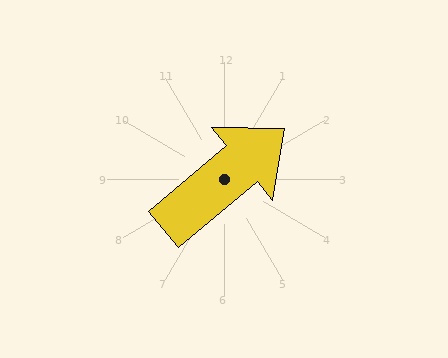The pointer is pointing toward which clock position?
Roughly 2 o'clock.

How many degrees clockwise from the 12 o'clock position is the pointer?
Approximately 50 degrees.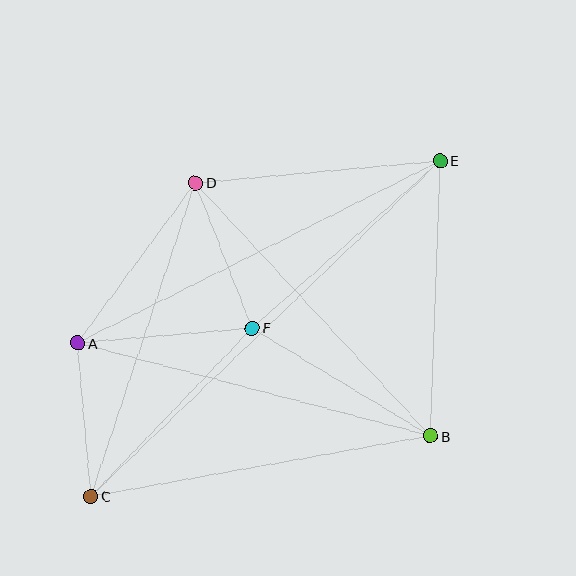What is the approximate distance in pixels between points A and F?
The distance between A and F is approximately 175 pixels.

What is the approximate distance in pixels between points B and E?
The distance between B and E is approximately 275 pixels.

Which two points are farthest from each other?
Points C and E are farthest from each other.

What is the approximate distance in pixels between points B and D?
The distance between B and D is approximately 345 pixels.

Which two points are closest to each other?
Points A and C are closest to each other.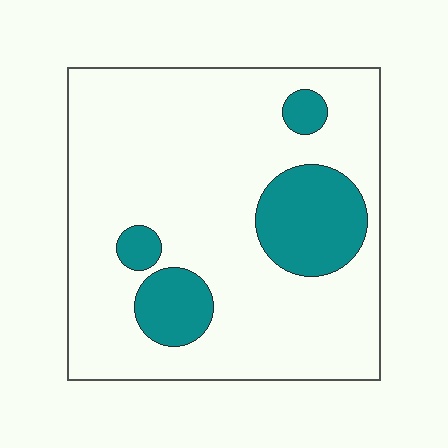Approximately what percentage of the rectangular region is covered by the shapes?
Approximately 20%.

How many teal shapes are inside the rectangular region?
4.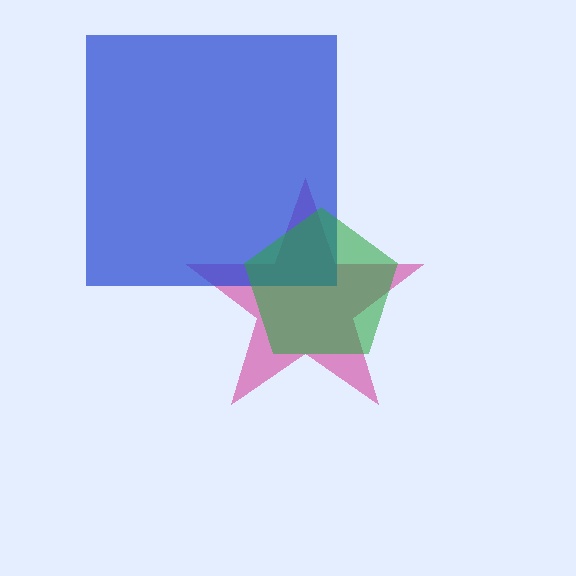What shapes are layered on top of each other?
The layered shapes are: a magenta star, a blue square, a green pentagon.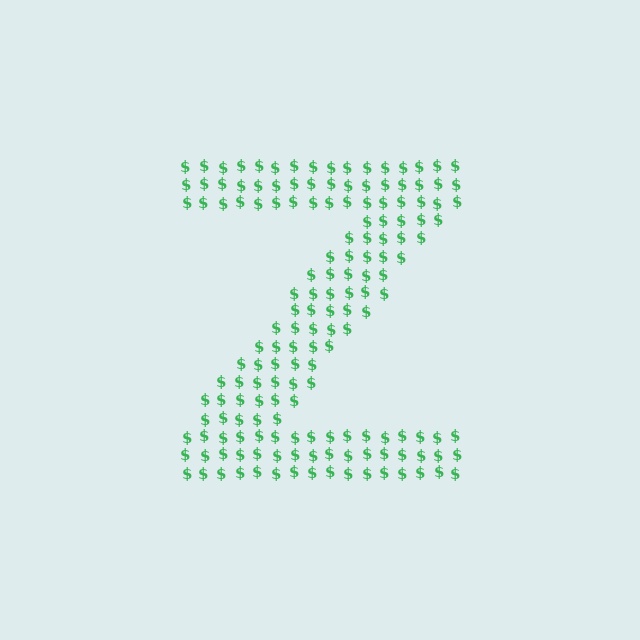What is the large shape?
The large shape is the letter Z.